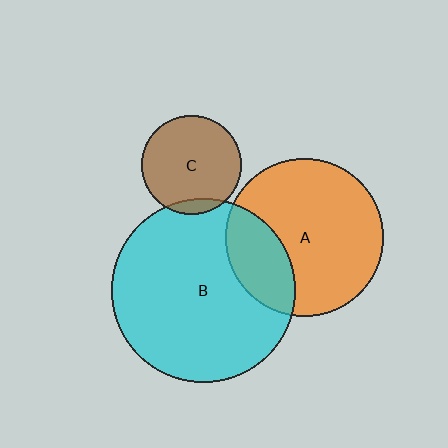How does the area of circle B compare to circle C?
Approximately 3.4 times.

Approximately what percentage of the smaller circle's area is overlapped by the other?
Approximately 25%.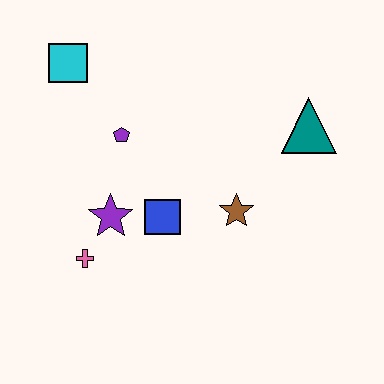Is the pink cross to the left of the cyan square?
No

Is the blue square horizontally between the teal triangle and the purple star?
Yes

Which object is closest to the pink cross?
The purple star is closest to the pink cross.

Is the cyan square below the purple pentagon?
No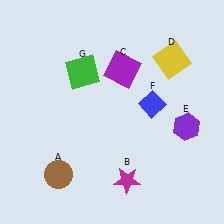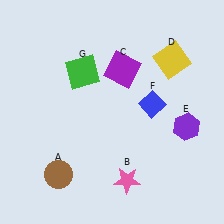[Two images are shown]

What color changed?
The star (B) changed from magenta in Image 1 to pink in Image 2.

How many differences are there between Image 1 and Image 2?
There is 1 difference between the two images.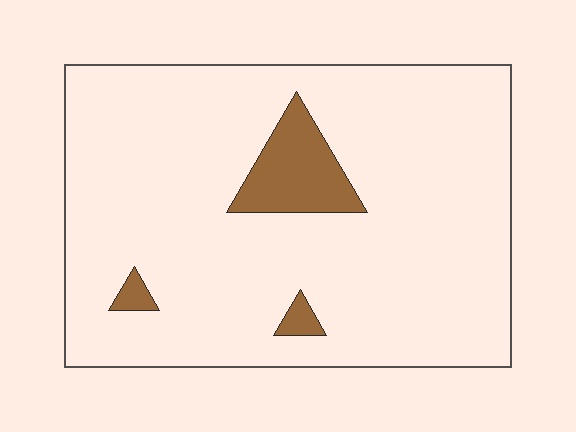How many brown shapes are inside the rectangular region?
3.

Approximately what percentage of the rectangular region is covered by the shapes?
Approximately 10%.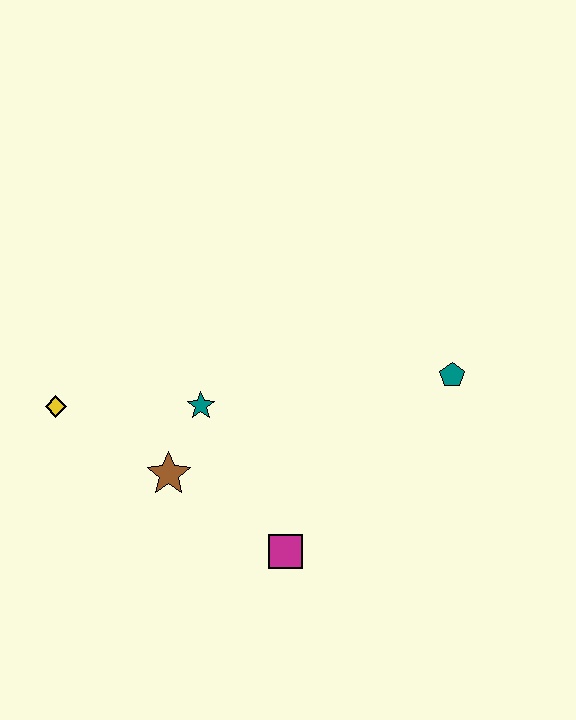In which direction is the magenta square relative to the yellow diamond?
The magenta square is to the right of the yellow diamond.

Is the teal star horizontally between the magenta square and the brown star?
Yes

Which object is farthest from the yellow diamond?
The teal pentagon is farthest from the yellow diamond.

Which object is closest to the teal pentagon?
The magenta square is closest to the teal pentagon.